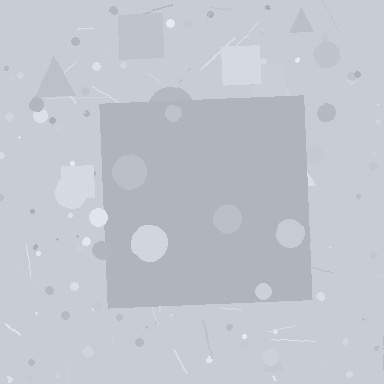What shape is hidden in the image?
A square is hidden in the image.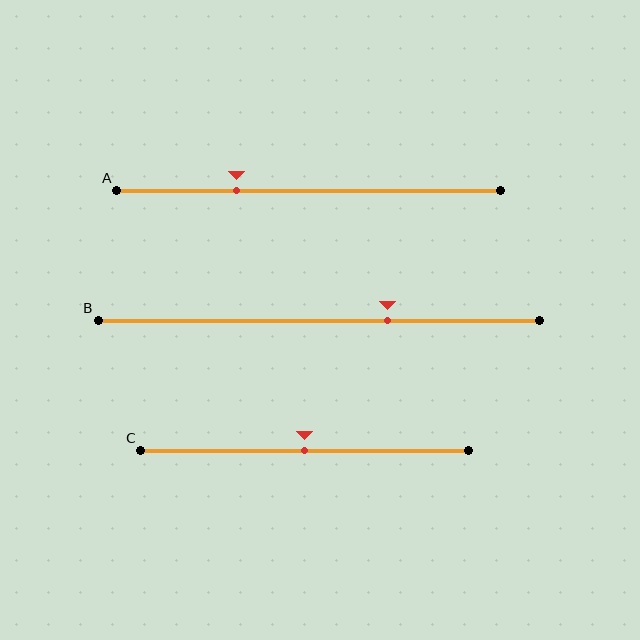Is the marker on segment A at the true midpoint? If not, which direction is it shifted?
No, the marker on segment A is shifted to the left by about 19% of the segment length.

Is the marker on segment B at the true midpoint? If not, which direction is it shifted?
No, the marker on segment B is shifted to the right by about 16% of the segment length.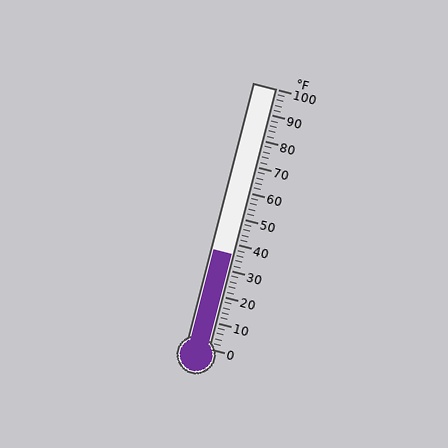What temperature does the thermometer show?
The thermometer shows approximately 36°F.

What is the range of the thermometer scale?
The thermometer scale ranges from 0°F to 100°F.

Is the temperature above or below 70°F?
The temperature is below 70°F.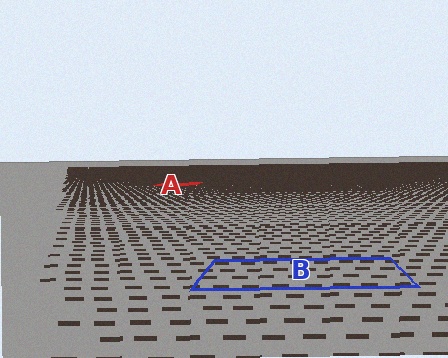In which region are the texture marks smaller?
The texture marks are smaller in region A, because it is farther away.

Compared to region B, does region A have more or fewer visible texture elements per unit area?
Region A has more texture elements per unit area — they are packed more densely because it is farther away.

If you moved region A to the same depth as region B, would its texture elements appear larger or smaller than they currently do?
They would appear larger. At a closer depth, the same texture elements are projected at a bigger on-screen size.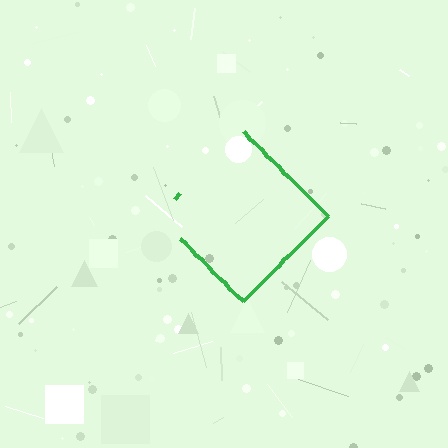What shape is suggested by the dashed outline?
The dashed outline suggests a diamond.